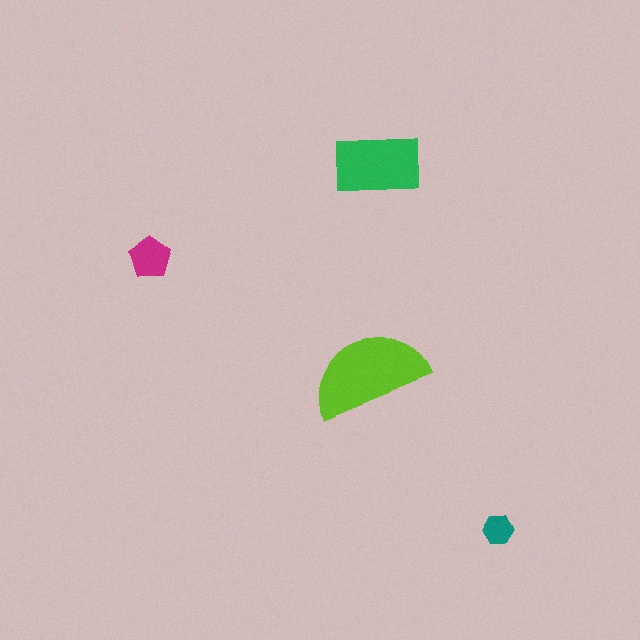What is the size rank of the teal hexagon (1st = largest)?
4th.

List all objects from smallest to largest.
The teal hexagon, the magenta pentagon, the green rectangle, the lime semicircle.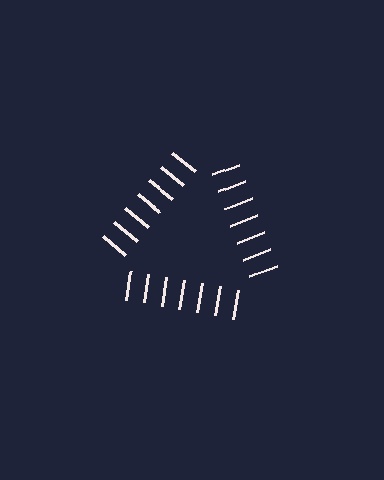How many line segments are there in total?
21 — 7 along each of the 3 edges.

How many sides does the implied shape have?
3 sides — the line-ends trace a triangle.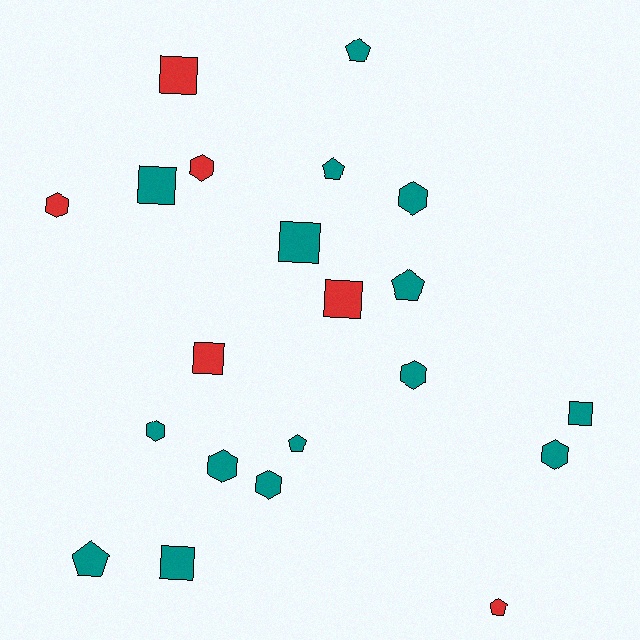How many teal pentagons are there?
There are 5 teal pentagons.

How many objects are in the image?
There are 21 objects.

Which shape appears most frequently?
Hexagon, with 8 objects.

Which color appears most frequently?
Teal, with 15 objects.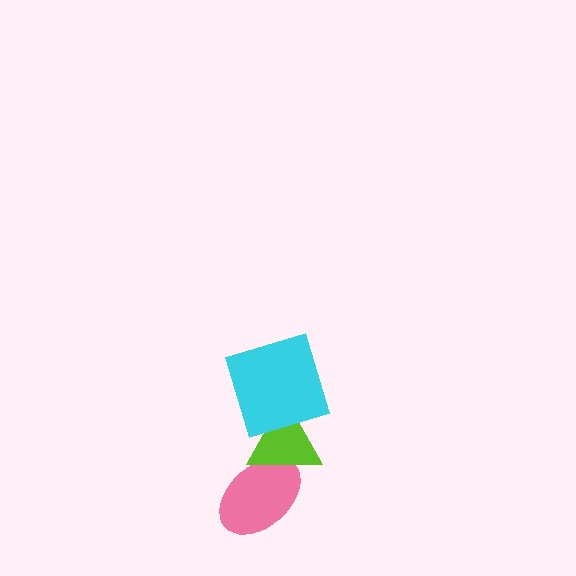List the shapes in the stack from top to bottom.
From top to bottom: the cyan square, the lime triangle, the pink ellipse.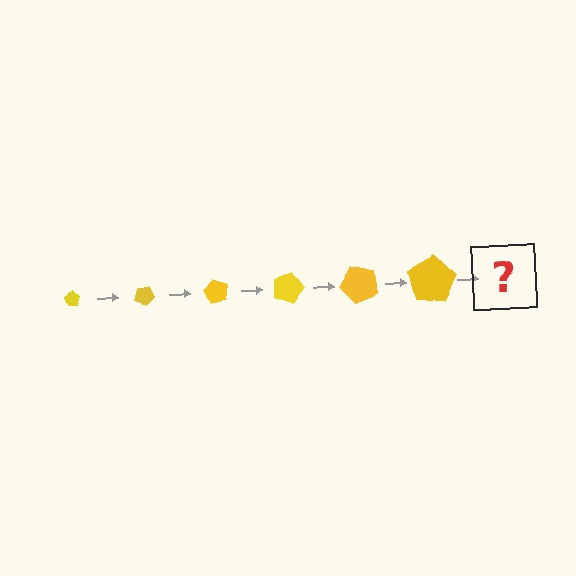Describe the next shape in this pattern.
It should be a pentagon, larger than the previous one and rotated 180 degrees from the start.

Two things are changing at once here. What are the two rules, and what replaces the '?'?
The two rules are that the pentagon grows larger each step and it rotates 30 degrees each step. The '?' should be a pentagon, larger than the previous one and rotated 180 degrees from the start.